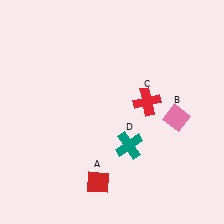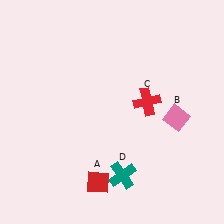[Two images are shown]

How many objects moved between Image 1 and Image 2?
1 object moved between the two images.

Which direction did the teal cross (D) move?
The teal cross (D) moved down.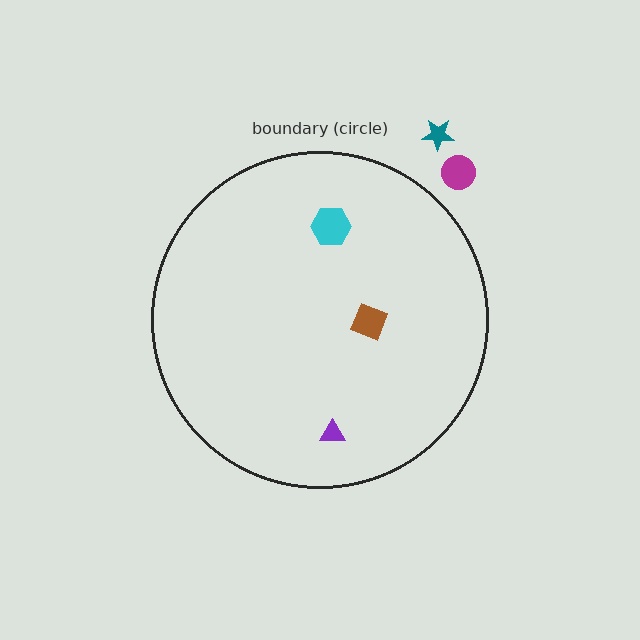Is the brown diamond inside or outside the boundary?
Inside.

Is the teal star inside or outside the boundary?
Outside.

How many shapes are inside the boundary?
3 inside, 2 outside.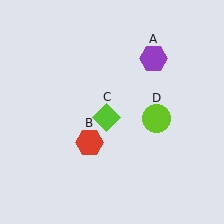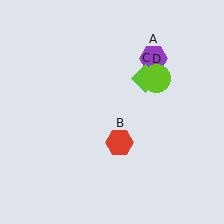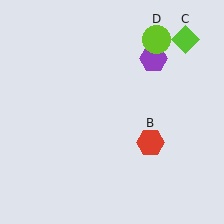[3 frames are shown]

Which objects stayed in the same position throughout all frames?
Purple hexagon (object A) remained stationary.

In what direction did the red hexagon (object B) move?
The red hexagon (object B) moved right.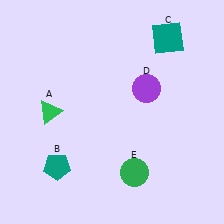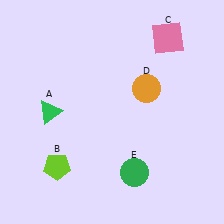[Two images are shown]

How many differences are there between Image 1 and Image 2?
There are 3 differences between the two images.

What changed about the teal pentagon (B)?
In Image 1, B is teal. In Image 2, it changed to lime.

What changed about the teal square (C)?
In Image 1, C is teal. In Image 2, it changed to pink.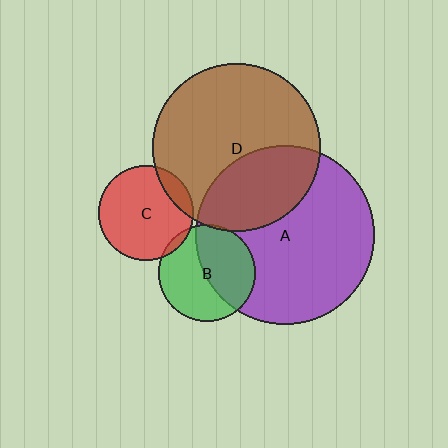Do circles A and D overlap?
Yes.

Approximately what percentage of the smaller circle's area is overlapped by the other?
Approximately 35%.